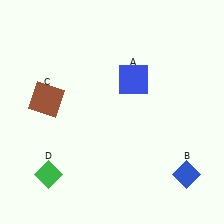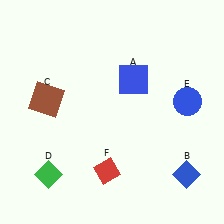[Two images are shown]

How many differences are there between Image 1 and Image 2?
There are 2 differences between the two images.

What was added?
A blue circle (E), a red diamond (F) were added in Image 2.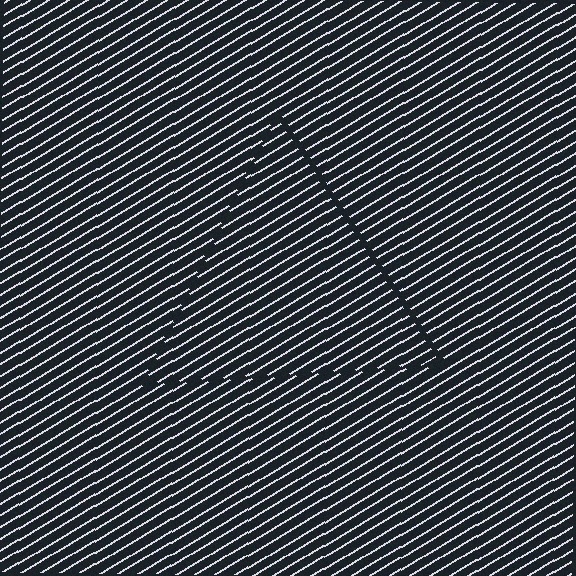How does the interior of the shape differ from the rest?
The interior of the shape contains the same grating, shifted by half a period — the contour is defined by the phase discontinuity where line-ends from the inner and outer gratings abut.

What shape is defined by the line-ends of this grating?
An illusory triangle. The interior of the shape contains the same grating, shifted by half a period — the contour is defined by the phase discontinuity where line-ends from the inner and outer gratings abut.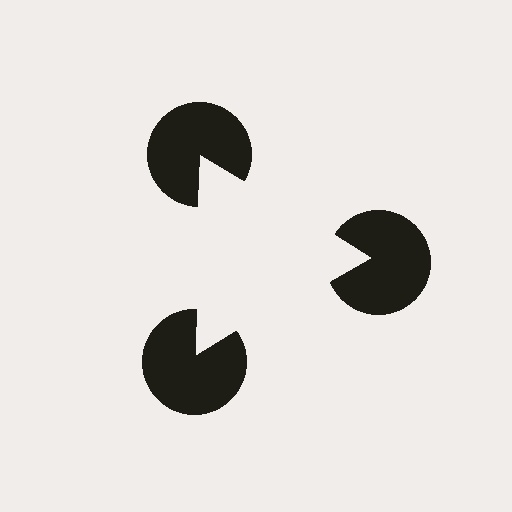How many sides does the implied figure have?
3 sides.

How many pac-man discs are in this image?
There are 3 — one at each vertex of the illusory triangle.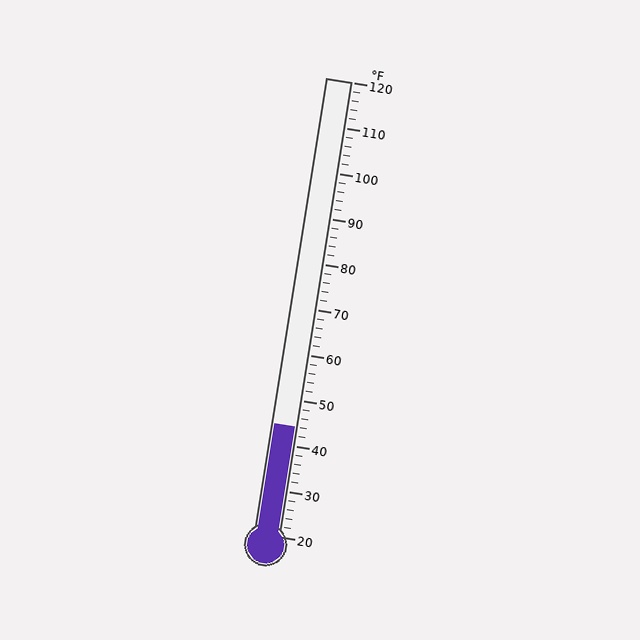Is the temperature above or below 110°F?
The temperature is below 110°F.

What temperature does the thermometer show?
The thermometer shows approximately 44°F.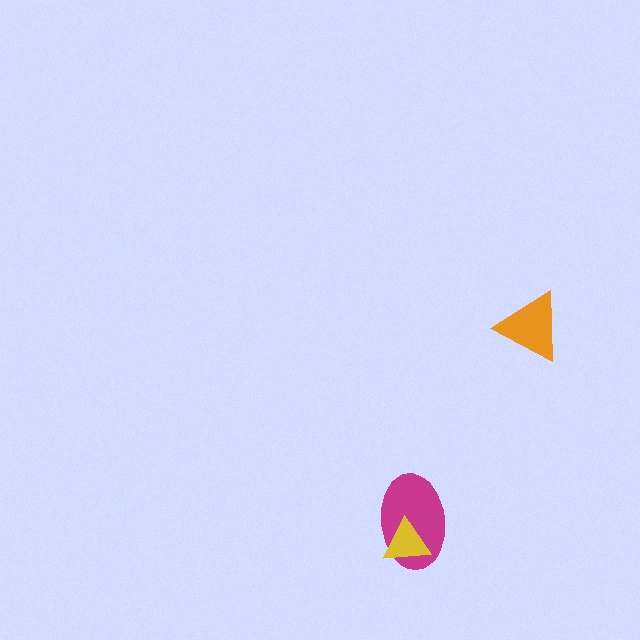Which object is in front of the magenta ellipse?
The yellow triangle is in front of the magenta ellipse.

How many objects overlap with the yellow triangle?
1 object overlaps with the yellow triangle.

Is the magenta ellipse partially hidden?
Yes, it is partially covered by another shape.